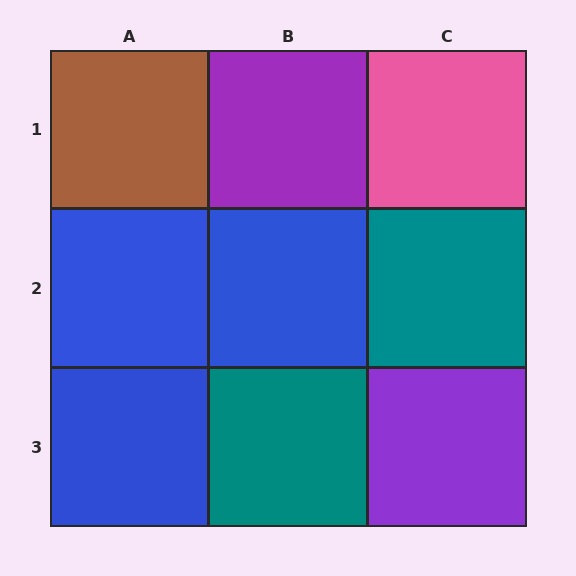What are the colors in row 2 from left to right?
Blue, blue, teal.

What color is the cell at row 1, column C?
Pink.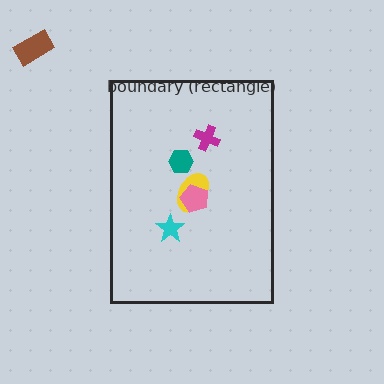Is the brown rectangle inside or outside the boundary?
Outside.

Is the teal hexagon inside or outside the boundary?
Inside.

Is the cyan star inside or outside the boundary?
Inside.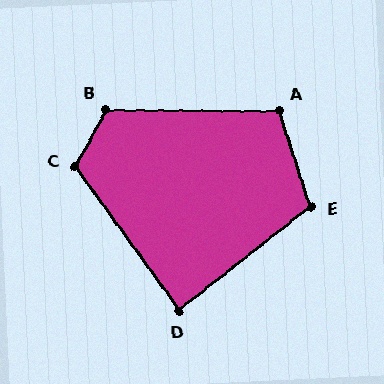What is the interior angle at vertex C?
Approximately 116 degrees (obtuse).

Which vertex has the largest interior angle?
B, at approximately 117 degrees.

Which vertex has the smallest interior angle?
D, at approximately 88 degrees.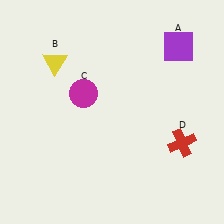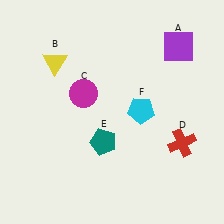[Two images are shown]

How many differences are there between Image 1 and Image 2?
There are 2 differences between the two images.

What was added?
A teal pentagon (E), a cyan pentagon (F) were added in Image 2.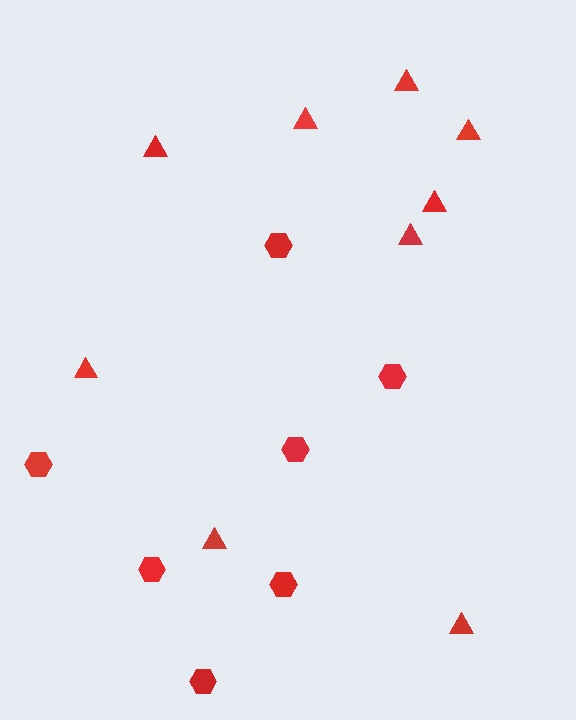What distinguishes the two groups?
There are 2 groups: one group of triangles (9) and one group of hexagons (7).